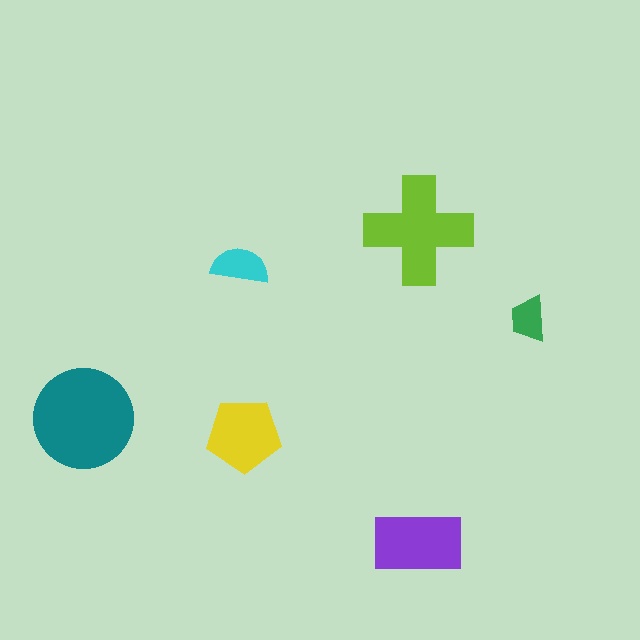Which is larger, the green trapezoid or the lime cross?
The lime cross.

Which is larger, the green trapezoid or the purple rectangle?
The purple rectangle.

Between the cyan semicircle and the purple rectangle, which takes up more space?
The purple rectangle.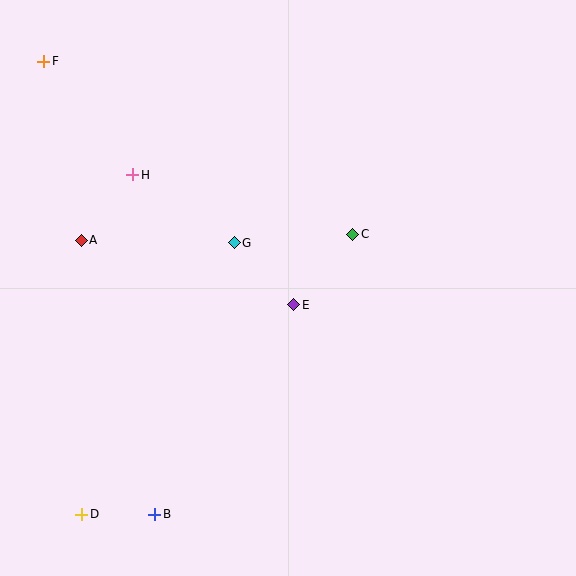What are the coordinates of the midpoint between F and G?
The midpoint between F and G is at (139, 152).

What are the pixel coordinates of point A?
Point A is at (81, 240).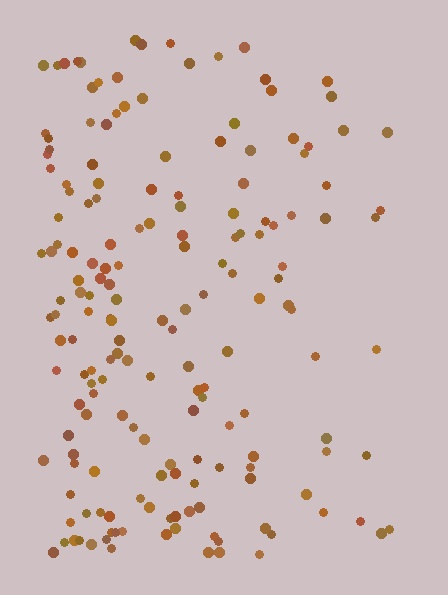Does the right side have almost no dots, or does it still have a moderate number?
Still a moderate number, just noticeably fewer than the left.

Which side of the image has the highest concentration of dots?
The left.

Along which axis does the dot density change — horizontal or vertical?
Horizontal.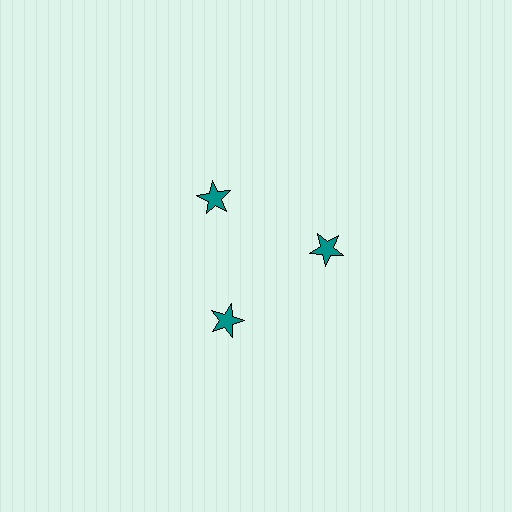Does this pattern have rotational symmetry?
Yes, this pattern has 3-fold rotational symmetry. It looks the same after rotating 120 degrees around the center.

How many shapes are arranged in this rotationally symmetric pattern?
There are 3 shapes, arranged in 3 groups of 1.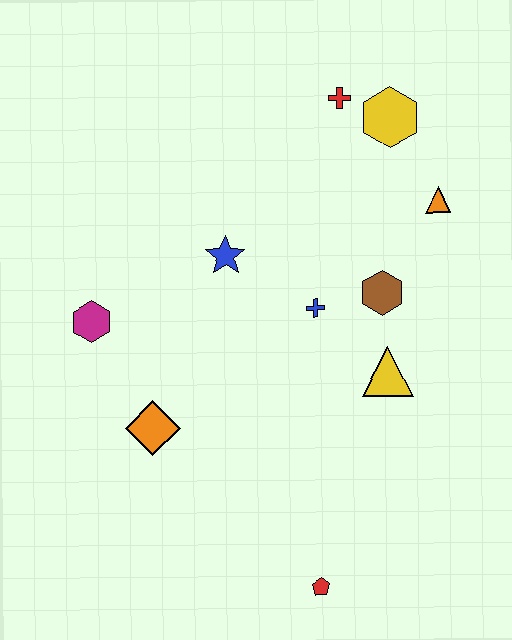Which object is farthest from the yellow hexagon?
The red pentagon is farthest from the yellow hexagon.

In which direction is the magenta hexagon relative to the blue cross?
The magenta hexagon is to the left of the blue cross.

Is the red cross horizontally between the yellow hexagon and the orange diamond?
Yes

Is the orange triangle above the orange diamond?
Yes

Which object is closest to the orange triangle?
The yellow hexagon is closest to the orange triangle.